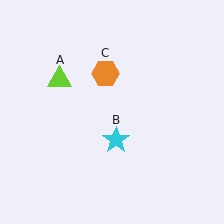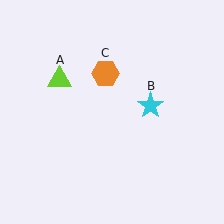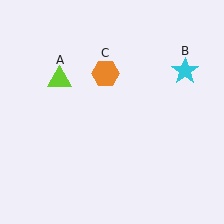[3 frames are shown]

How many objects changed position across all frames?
1 object changed position: cyan star (object B).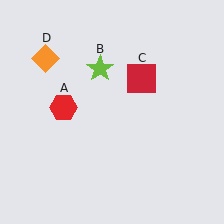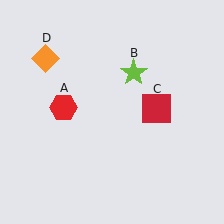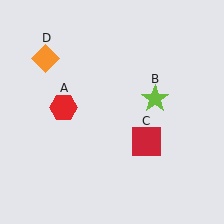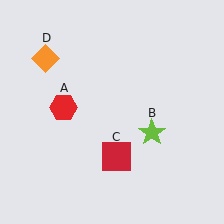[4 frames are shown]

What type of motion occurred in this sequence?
The lime star (object B), red square (object C) rotated clockwise around the center of the scene.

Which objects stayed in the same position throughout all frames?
Red hexagon (object A) and orange diamond (object D) remained stationary.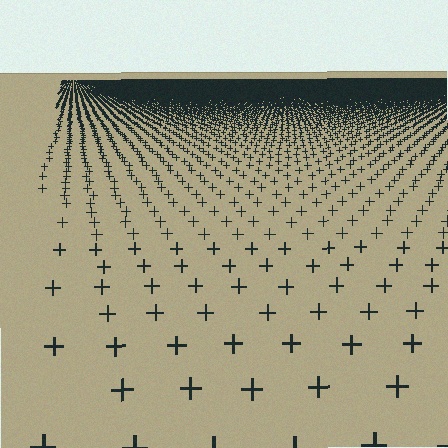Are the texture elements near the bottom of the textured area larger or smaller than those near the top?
Larger. Near the bottom, elements are closer to the viewer and appear at a bigger on-screen size.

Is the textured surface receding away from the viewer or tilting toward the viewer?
The surface is receding away from the viewer. Texture elements get smaller and denser toward the top.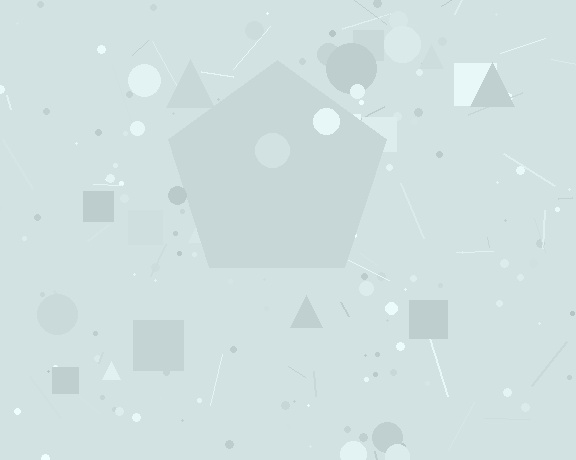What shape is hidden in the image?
A pentagon is hidden in the image.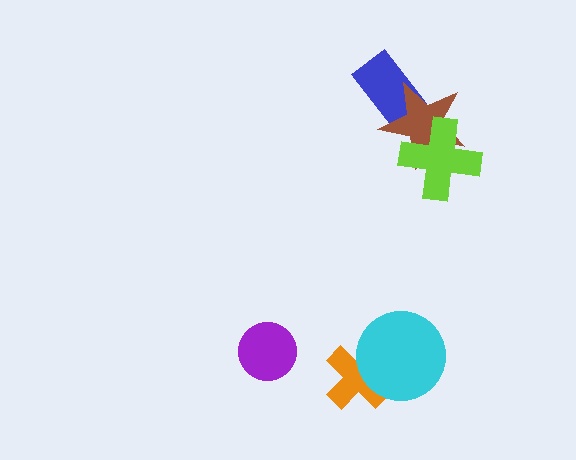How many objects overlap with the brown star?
2 objects overlap with the brown star.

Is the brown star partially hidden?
Yes, it is partially covered by another shape.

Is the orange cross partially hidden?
Yes, it is partially covered by another shape.